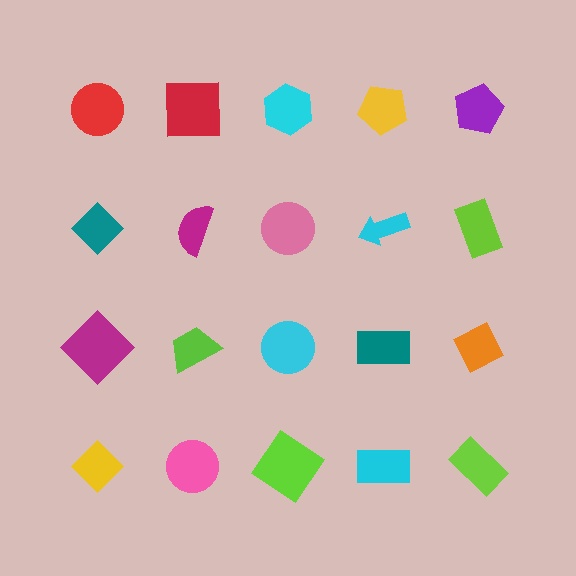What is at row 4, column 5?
A lime rectangle.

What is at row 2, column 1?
A teal diamond.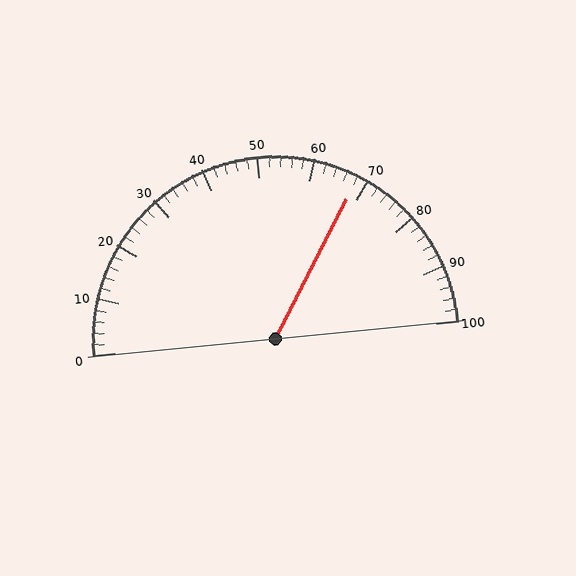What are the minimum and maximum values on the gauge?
The gauge ranges from 0 to 100.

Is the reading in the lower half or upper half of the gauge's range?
The reading is in the upper half of the range (0 to 100).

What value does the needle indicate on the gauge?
The needle indicates approximately 68.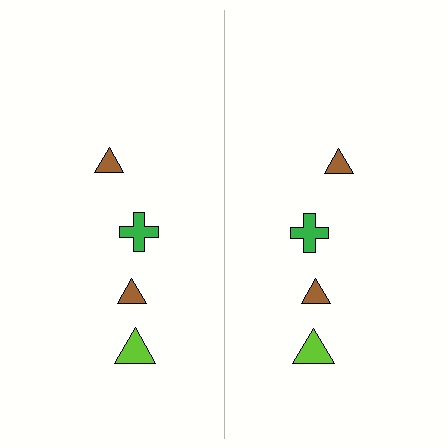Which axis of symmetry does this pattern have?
The pattern has a vertical axis of symmetry running through the center of the image.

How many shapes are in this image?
There are 8 shapes in this image.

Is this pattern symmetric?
Yes, this pattern has bilateral (reflection) symmetry.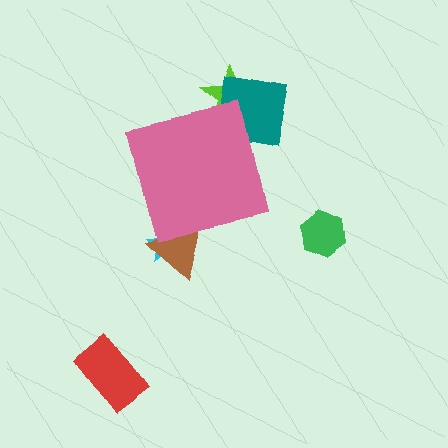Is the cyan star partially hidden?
Yes, the cyan star is partially hidden behind the pink square.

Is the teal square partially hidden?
Yes, the teal square is partially hidden behind the pink square.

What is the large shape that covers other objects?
A pink square.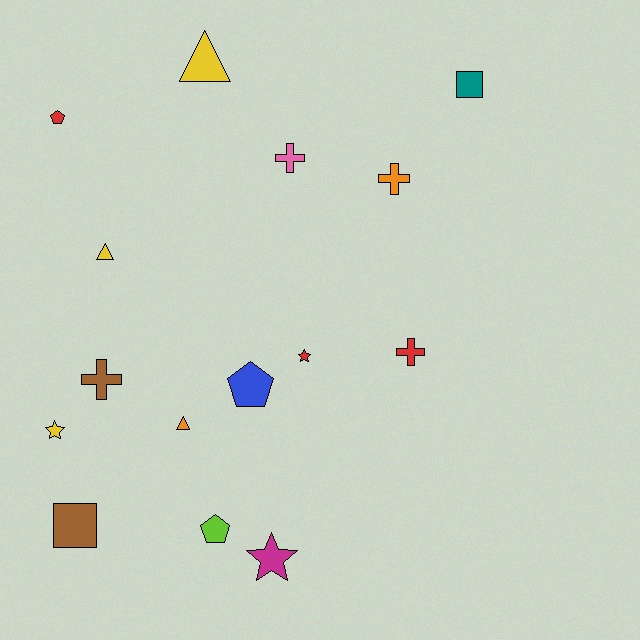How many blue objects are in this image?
There is 1 blue object.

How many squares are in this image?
There are 2 squares.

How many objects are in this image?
There are 15 objects.